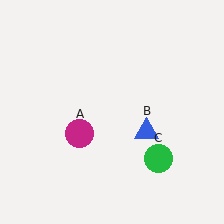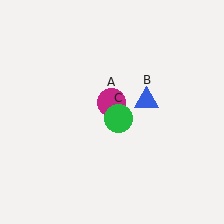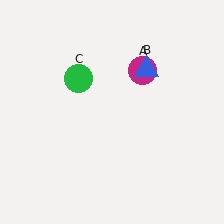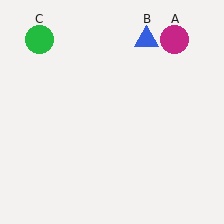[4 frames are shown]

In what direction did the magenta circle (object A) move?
The magenta circle (object A) moved up and to the right.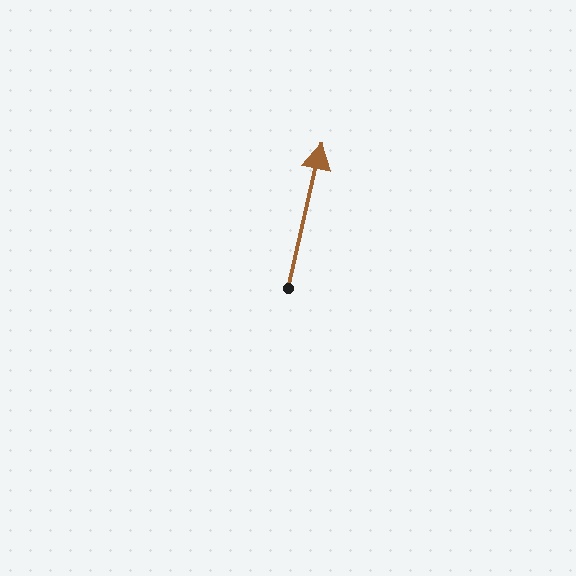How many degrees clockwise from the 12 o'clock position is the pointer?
Approximately 13 degrees.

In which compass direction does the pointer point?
North.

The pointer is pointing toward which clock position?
Roughly 12 o'clock.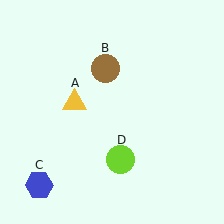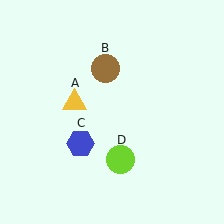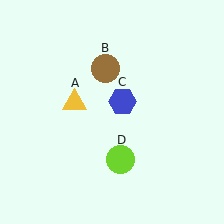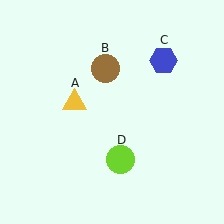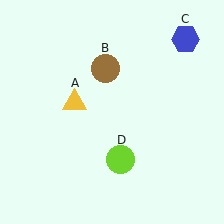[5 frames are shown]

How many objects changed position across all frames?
1 object changed position: blue hexagon (object C).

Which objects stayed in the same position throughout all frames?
Yellow triangle (object A) and brown circle (object B) and lime circle (object D) remained stationary.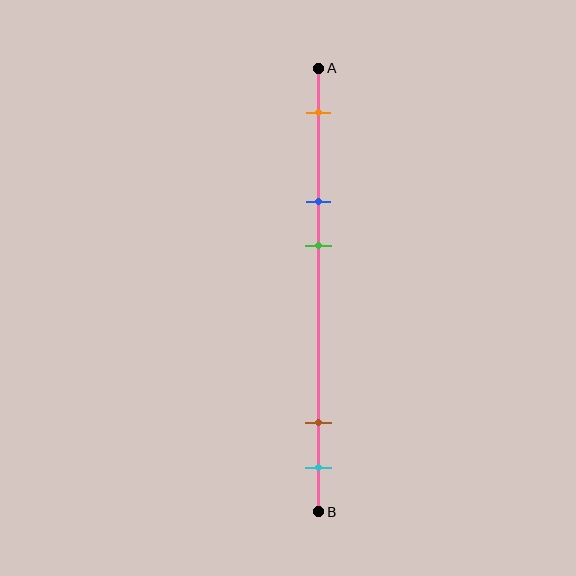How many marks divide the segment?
There are 5 marks dividing the segment.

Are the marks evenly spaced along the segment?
No, the marks are not evenly spaced.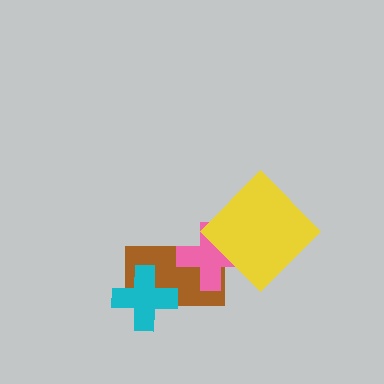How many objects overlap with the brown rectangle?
2 objects overlap with the brown rectangle.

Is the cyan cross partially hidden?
No, no other shape covers it.